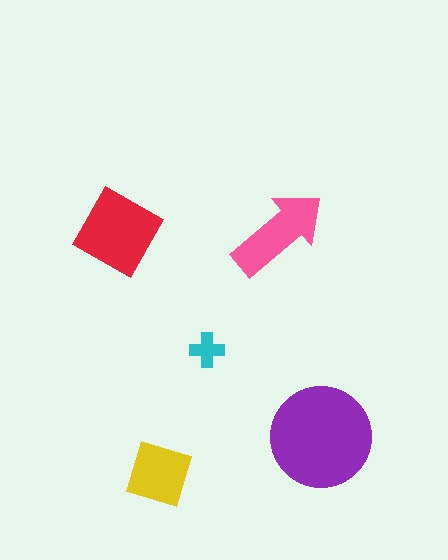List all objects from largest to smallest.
The purple circle, the red square, the pink arrow, the yellow diamond, the cyan cross.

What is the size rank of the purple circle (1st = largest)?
1st.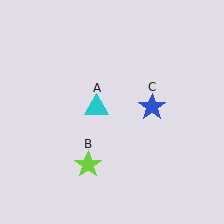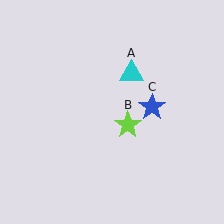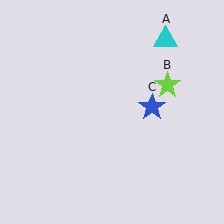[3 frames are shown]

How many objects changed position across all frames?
2 objects changed position: cyan triangle (object A), lime star (object B).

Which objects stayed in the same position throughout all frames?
Blue star (object C) remained stationary.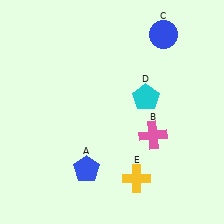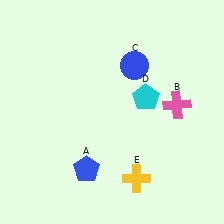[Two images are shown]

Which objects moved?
The objects that moved are: the pink cross (B), the blue circle (C).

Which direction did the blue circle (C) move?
The blue circle (C) moved down.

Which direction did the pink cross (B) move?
The pink cross (B) moved up.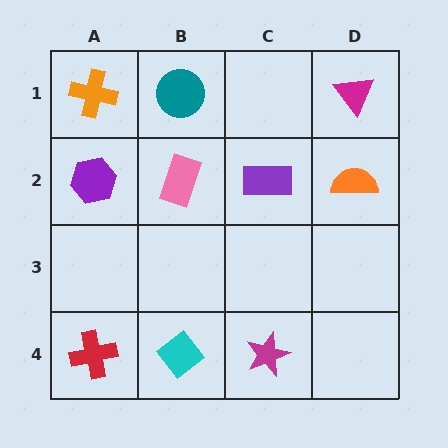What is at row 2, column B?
A pink rectangle.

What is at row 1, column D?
A magenta triangle.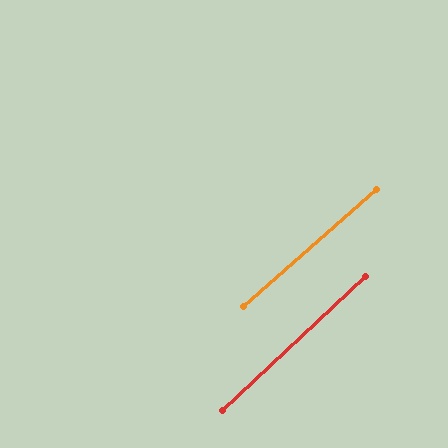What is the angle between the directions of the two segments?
Approximately 2 degrees.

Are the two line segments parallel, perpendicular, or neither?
Parallel — their directions differ by only 1.9°.